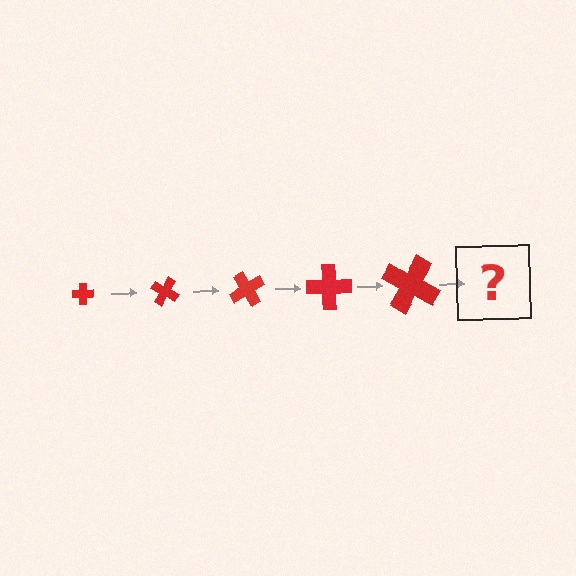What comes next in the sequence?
The next element should be a cross, larger than the previous one and rotated 150 degrees from the start.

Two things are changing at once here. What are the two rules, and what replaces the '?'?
The two rules are that the cross grows larger each step and it rotates 30 degrees each step. The '?' should be a cross, larger than the previous one and rotated 150 degrees from the start.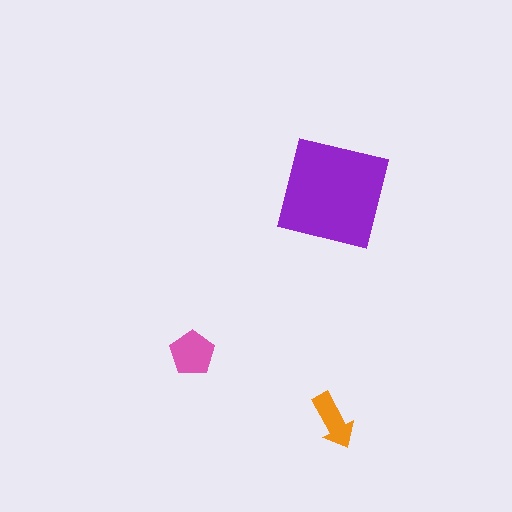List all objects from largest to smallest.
The purple square, the pink pentagon, the orange arrow.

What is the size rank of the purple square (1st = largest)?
1st.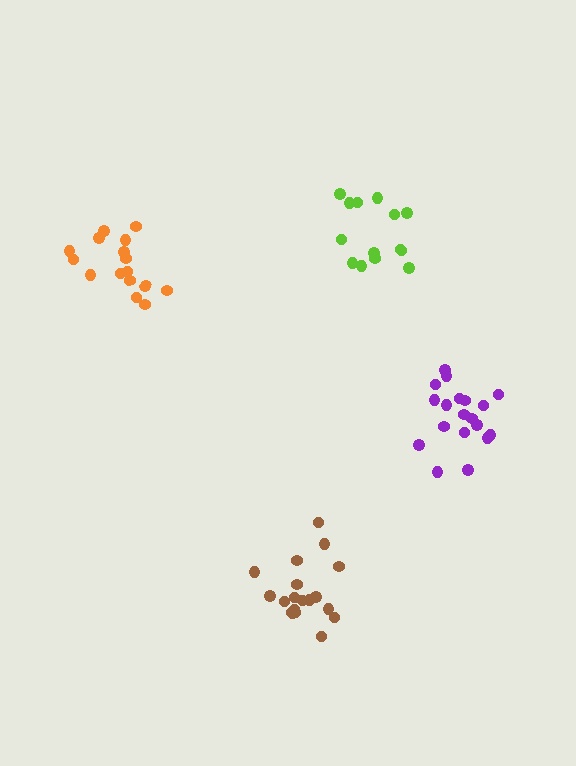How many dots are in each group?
Group 1: 16 dots, Group 2: 14 dots, Group 3: 19 dots, Group 4: 19 dots (68 total).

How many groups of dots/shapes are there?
There are 4 groups.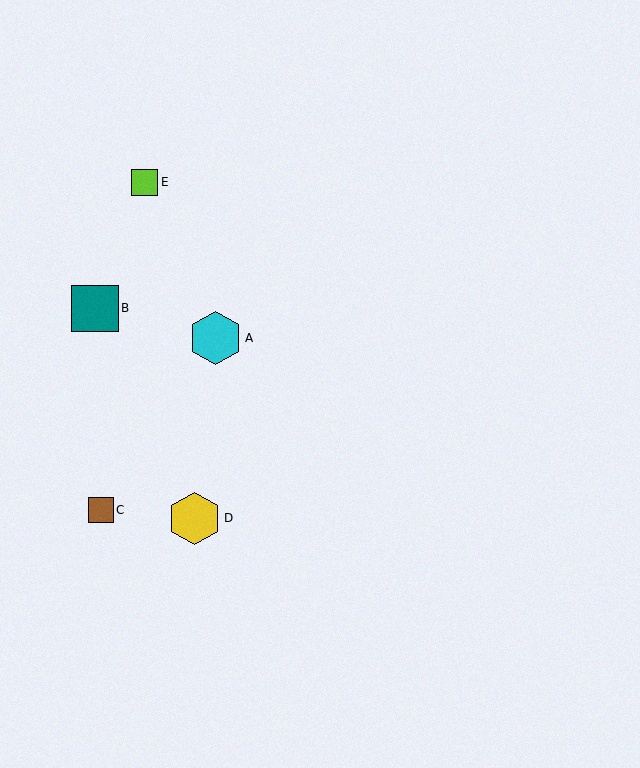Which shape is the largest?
The cyan hexagon (labeled A) is the largest.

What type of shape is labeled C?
Shape C is a brown square.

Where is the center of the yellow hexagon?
The center of the yellow hexagon is at (195, 518).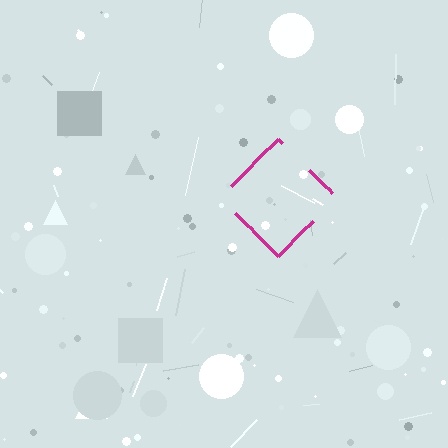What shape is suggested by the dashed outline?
The dashed outline suggests a diamond.